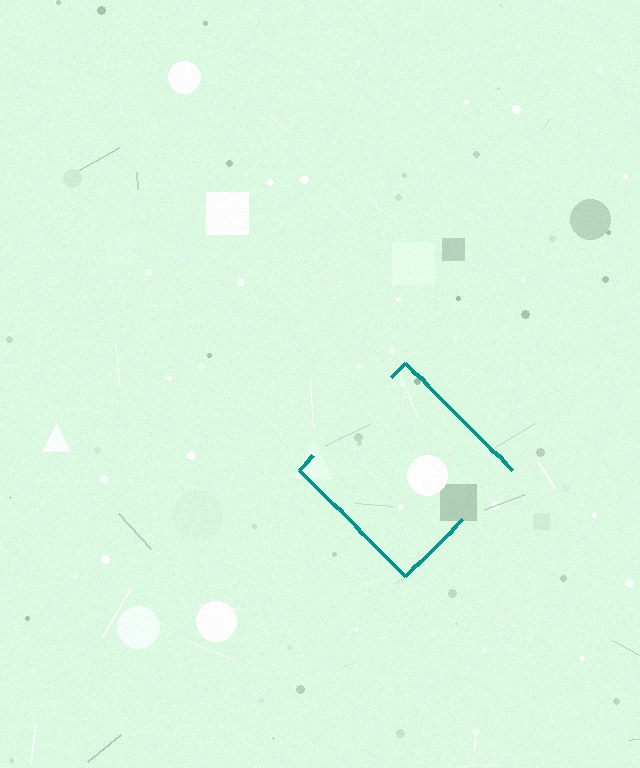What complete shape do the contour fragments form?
The contour fragments form a diamond.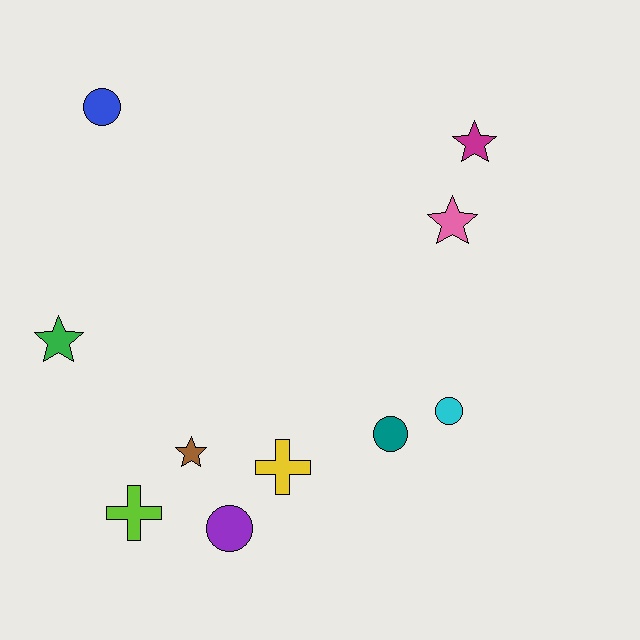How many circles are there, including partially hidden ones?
There are 4 circles.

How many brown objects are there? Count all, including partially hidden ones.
There is 1 brown object.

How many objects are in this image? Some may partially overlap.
There are 10 objects.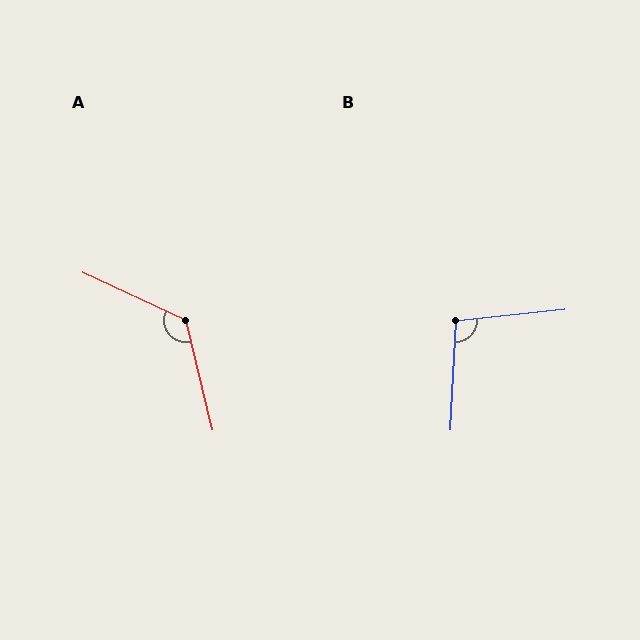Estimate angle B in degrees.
Approximately 98 degrees.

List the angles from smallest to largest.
B (98°), A (128°).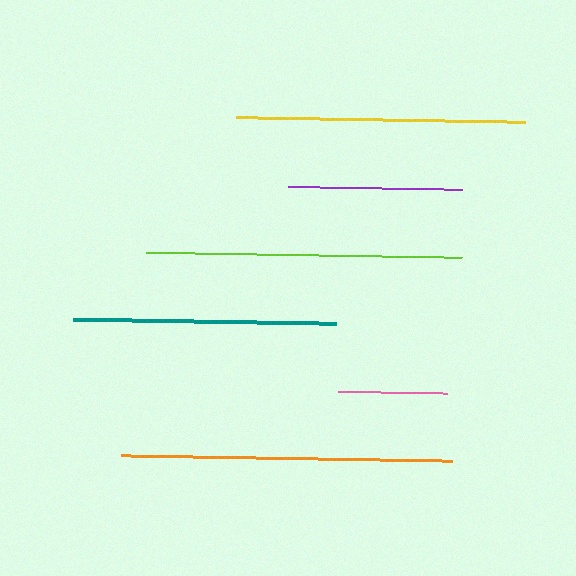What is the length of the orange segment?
The orange segment is approximately 332 pixels long.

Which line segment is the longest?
The orange line is the longest at approximately 332 pixels.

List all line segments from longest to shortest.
From longest to shortest: orange, lime, yellow, teal, purple, pink.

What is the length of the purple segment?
The purple segment is approximately 174 pixels long.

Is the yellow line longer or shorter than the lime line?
The lime line is longer than the yellow line.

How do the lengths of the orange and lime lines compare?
The orange and lime lines are approximately the same length.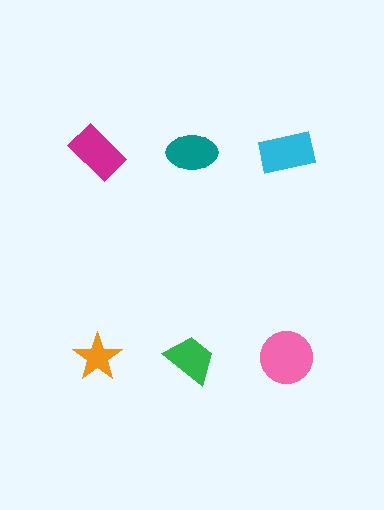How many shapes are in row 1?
3 shapes.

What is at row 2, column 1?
An orange star.